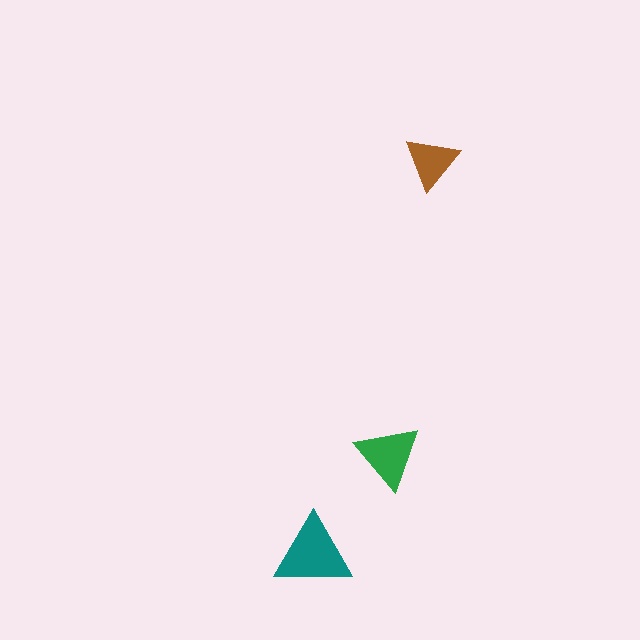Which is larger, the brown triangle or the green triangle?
The green one.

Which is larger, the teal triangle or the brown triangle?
The teal one.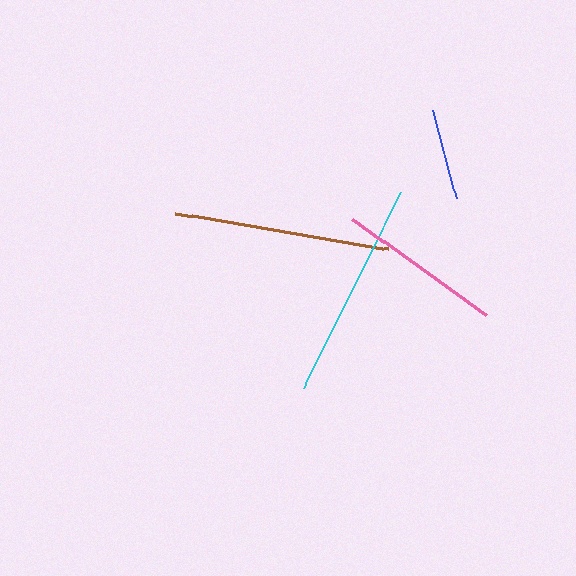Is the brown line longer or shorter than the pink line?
The brown line is longer than the pink line.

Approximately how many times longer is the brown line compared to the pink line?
The brown line is approximately 1.3 times the length of the pink line.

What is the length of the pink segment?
The pink segment is approximately 166 pixels long.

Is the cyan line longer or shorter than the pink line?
The cyan line is longer than the pink line.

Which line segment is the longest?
The cyan line is the longest at approximately 218 pixels.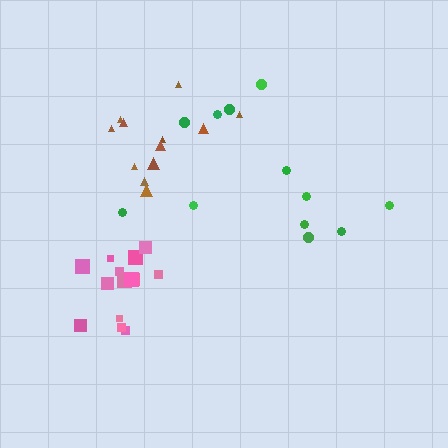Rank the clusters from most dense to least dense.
pink, brown, green.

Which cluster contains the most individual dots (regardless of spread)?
Pink (15).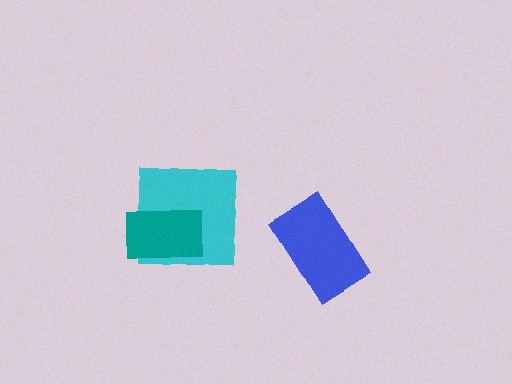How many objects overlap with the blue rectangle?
0 objects overlap with the blue rectangle.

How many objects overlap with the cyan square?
1 object overlaps with the cyan square.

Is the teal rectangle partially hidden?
No, no other shape covers it.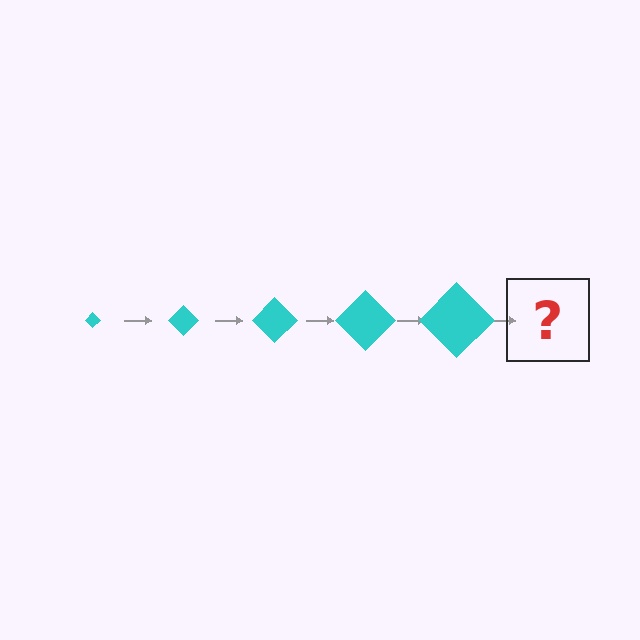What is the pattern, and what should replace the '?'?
The pattern is that the diamond gets progressively larger each step. The '?' should be a cyan diamond, larger than the previous one.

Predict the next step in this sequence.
The next step is a cyan diamond, larger than the previous one.